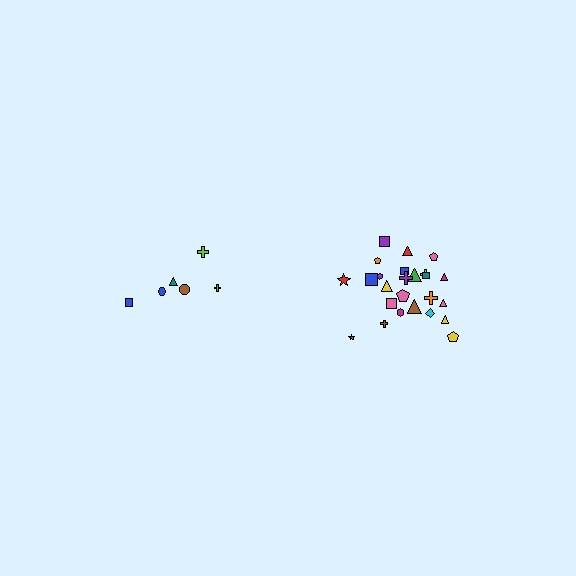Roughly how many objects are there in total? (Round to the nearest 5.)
Roughly 30 objects in total.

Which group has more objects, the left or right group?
The right group.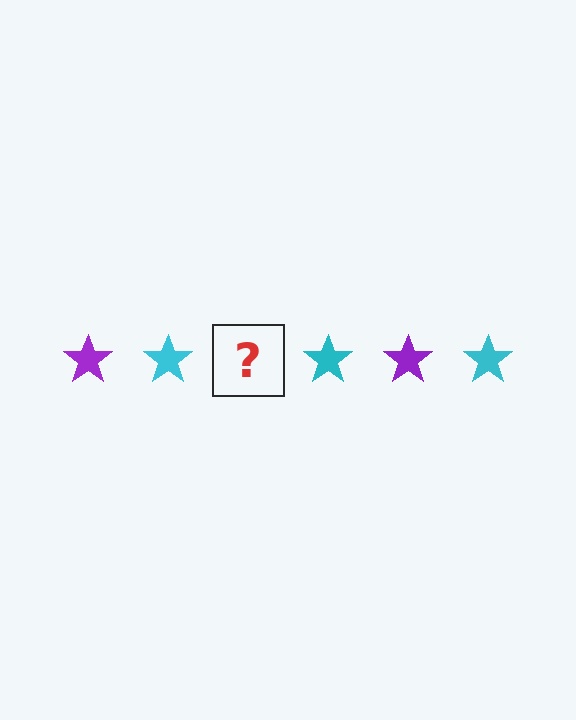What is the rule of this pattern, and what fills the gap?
The rule is that the pattern cycles through purple, cyan stars. The gap should be filled with a purple star.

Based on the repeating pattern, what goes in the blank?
The blank should be a purple star.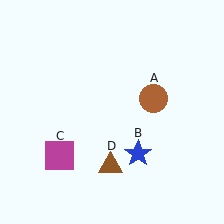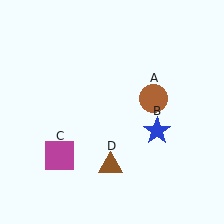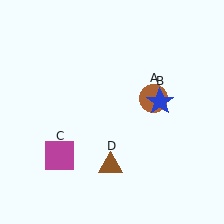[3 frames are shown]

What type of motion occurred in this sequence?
The blue star (object B) rotated counterclockwise around the center of the scene.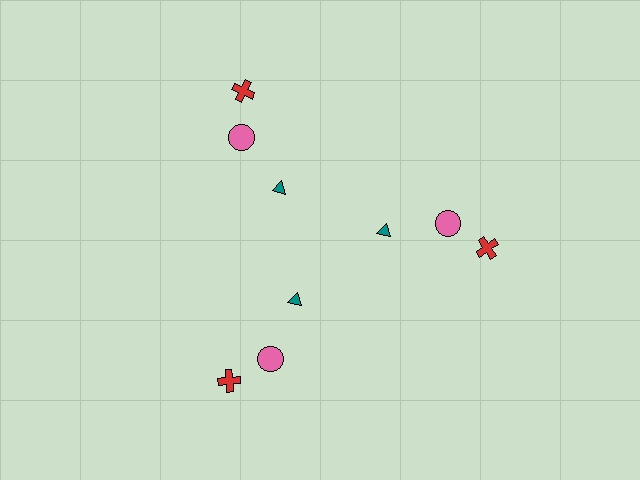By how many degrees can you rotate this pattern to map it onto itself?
The pattern maps onto itself every 120 degrees of rotation.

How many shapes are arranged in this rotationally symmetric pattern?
There are 9 shapes, arranged in 3 groups of 3.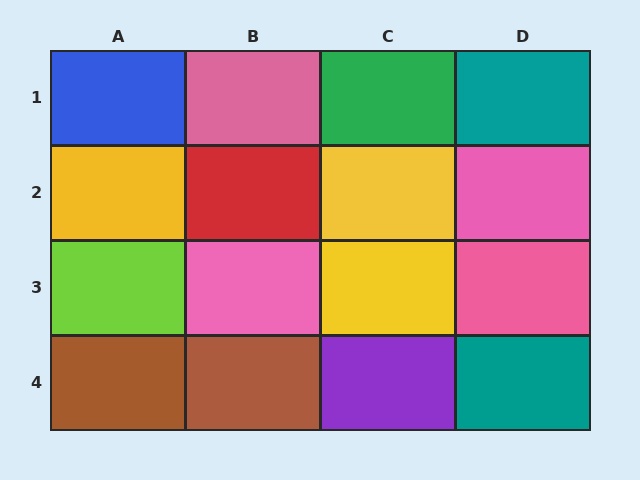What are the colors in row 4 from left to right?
Brown, brown, purple, teal.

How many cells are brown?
2 cells are brown.